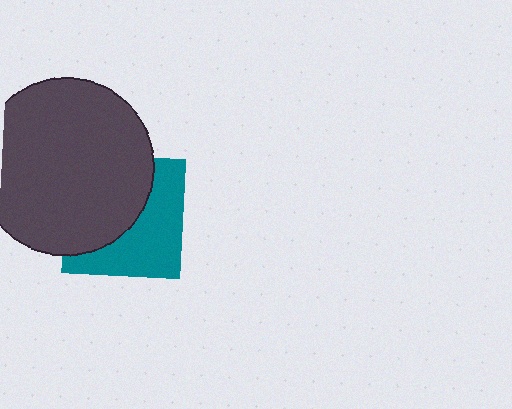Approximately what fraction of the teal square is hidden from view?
Roughly 51% of the teal square is hidden behind the dark gray circle.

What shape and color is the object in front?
The object in front is a dark gray circle.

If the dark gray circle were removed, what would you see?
You would see the complete teal square.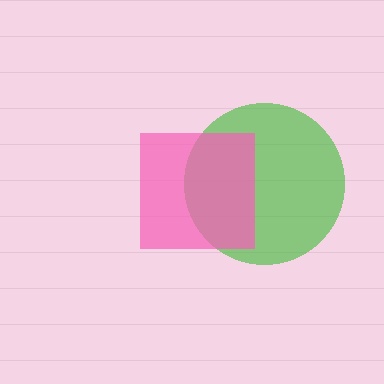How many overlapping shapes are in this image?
There are 2 overlapping shapes in the image.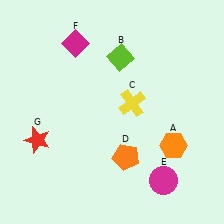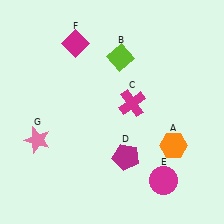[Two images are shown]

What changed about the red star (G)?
In Image 1, G is red. In Image 2, it changed to pink.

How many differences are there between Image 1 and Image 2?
There are 3 differences between the two images.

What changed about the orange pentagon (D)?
In Image 1, D is orange. In Image 2, it changed to magenta.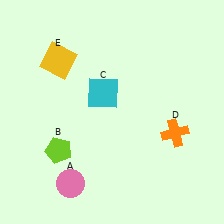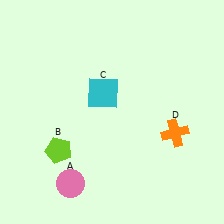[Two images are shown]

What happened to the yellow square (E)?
The yellow square (E) was removed in Image 2. It was in the top-left area of Image 1.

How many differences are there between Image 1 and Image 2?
There is 1 difference between the two images.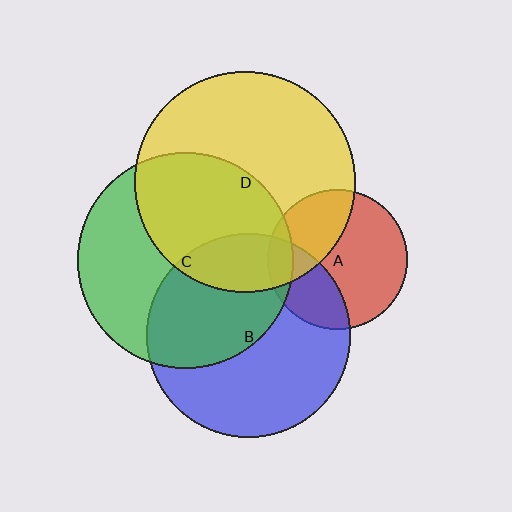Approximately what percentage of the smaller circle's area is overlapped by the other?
Approximately 20%.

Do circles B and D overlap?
Yes.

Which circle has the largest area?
Circle D (yellow).